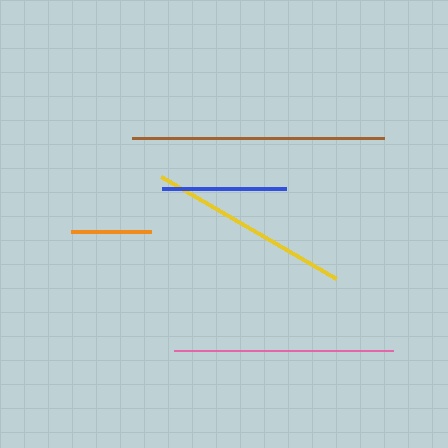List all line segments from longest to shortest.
From longest to shortest: brown, pink, yellow, blue, orange.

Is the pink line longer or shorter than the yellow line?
The pink line is longer than the yellow line.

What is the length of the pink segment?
The pink segment is approximately 219 pixels long.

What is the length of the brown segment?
The brown segment is approximately 253 pixels long.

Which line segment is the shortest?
The orange line is the shortest at approximately 81 pixels.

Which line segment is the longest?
The brown line is the longest at approximately 253 pixels.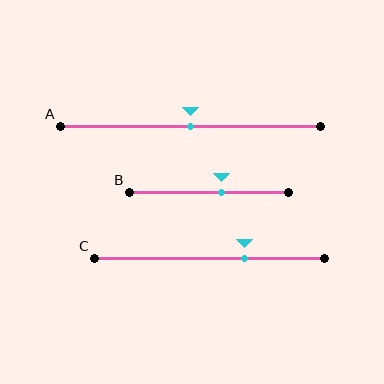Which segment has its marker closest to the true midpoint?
Segment A has its marker closest to the true midpoint.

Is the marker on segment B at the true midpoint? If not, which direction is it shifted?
No, the marker on segment B is shifted to the right by about 8% of the segment length.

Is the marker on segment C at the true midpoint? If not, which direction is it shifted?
No, the marker on segment C is shifted to the right by about 15% of the segment length.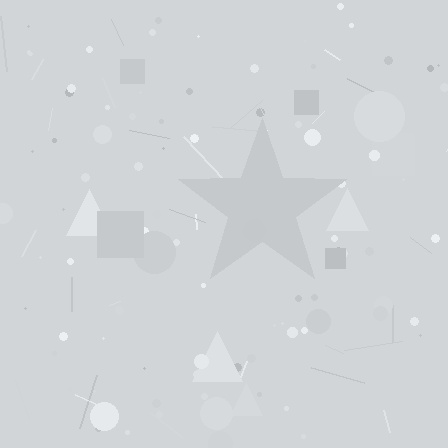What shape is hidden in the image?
A star is hidden in the image.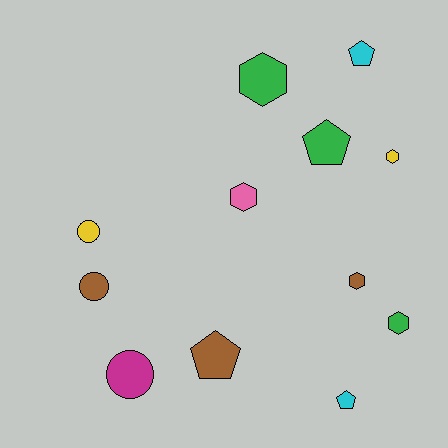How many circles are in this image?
There are 3 circles.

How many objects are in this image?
There are 12 objects.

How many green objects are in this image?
There are 3 green objects.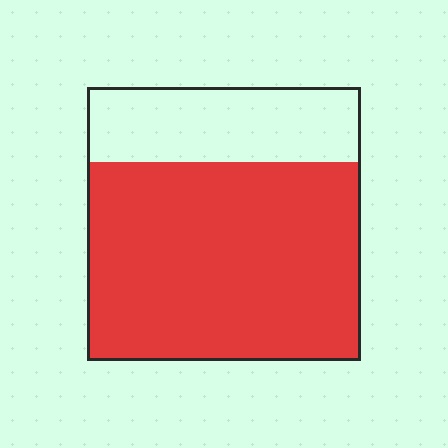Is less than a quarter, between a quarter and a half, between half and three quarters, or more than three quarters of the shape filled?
Between half and three quarters.